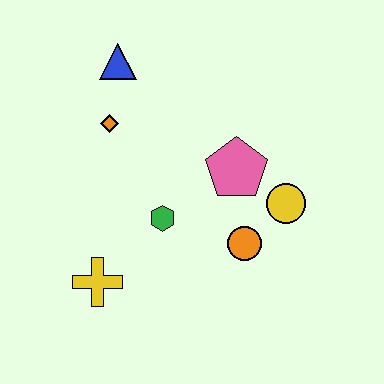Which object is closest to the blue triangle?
The orange diamond is closest to the blue triangle.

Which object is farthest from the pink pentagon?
The yellow cross is farthest from the pink pentagon.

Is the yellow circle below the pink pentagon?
Yes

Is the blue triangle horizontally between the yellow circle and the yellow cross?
Yes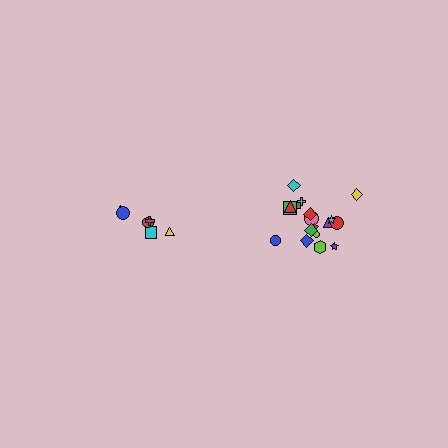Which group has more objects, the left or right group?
The right group.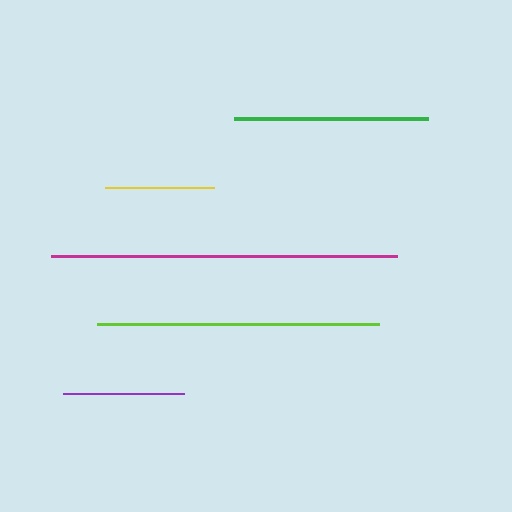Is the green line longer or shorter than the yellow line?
The green line is longer than the yellow line.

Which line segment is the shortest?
The yellow line is the shortest at approximately 109 pixels.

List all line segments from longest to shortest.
From longest to shortest: magenta, lime, green, purple, yellow.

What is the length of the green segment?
The green segment is approximately 195 pixels long.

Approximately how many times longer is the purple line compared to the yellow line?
The purple line is approximately 1.1 times the length of the yellow line.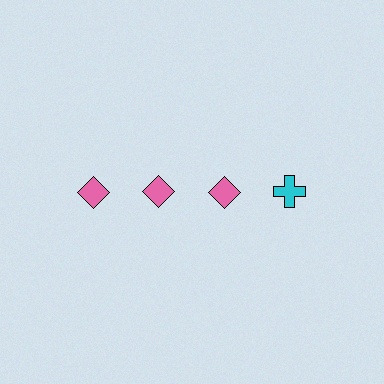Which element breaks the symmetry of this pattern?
The cyan cross in the top row, second from right column breaks the symmetry. All other shapes are pink diamonds.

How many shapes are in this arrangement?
There are 4 shapes arranged in a grid pattern.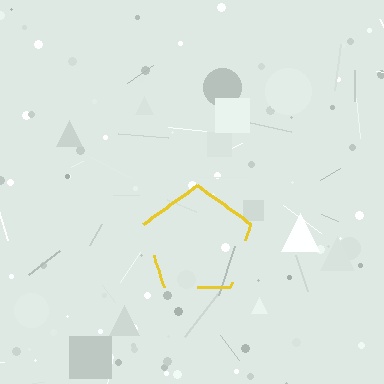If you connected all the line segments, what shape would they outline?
They would outline a pentagon.